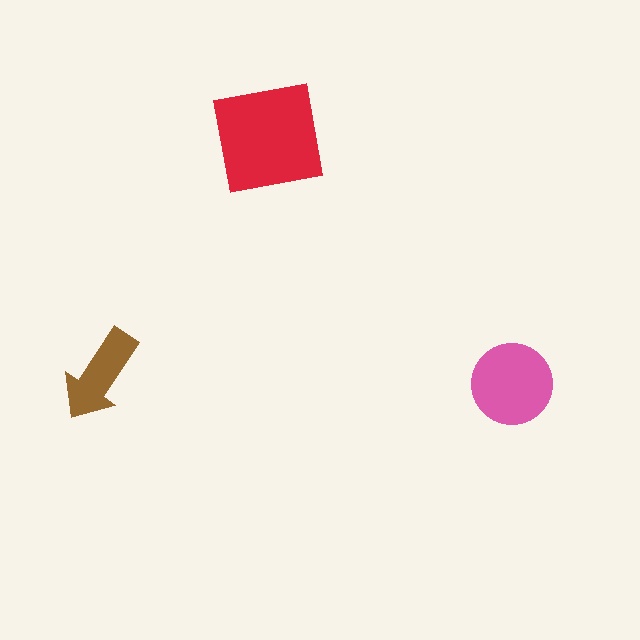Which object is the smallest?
The brown arrow.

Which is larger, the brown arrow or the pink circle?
The pink circle.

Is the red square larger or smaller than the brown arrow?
Larger.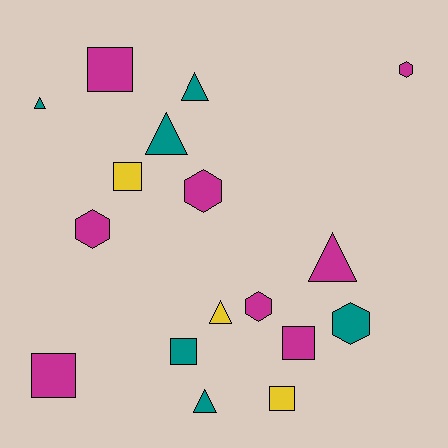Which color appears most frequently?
Magenta, with 8 objects.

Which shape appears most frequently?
Square, with 6 objects.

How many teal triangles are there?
There are 4 teal triangles.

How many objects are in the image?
There are 17 objects.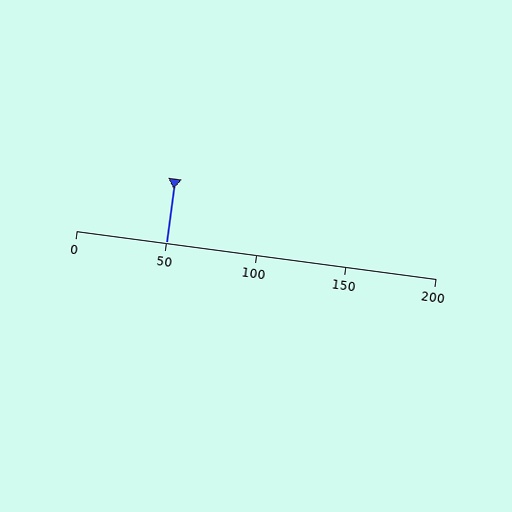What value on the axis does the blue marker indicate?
The marker indicates approximately 50.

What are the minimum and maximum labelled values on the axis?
The axis runs from 0 to 200.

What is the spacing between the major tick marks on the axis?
The major ticks are spaced 50 apart.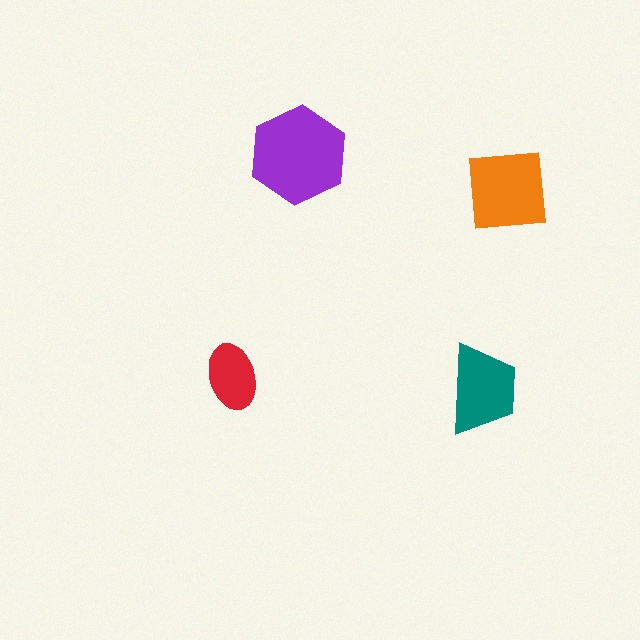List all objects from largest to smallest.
The purple hexagon, the orange square, the teal trapezoid, the red ellipse.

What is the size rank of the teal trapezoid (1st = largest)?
3rd.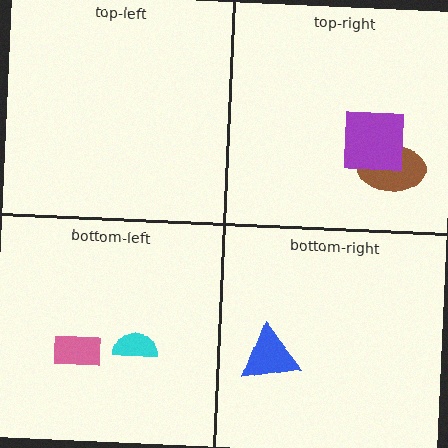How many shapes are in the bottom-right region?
1.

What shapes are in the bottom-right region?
The blue triangle.